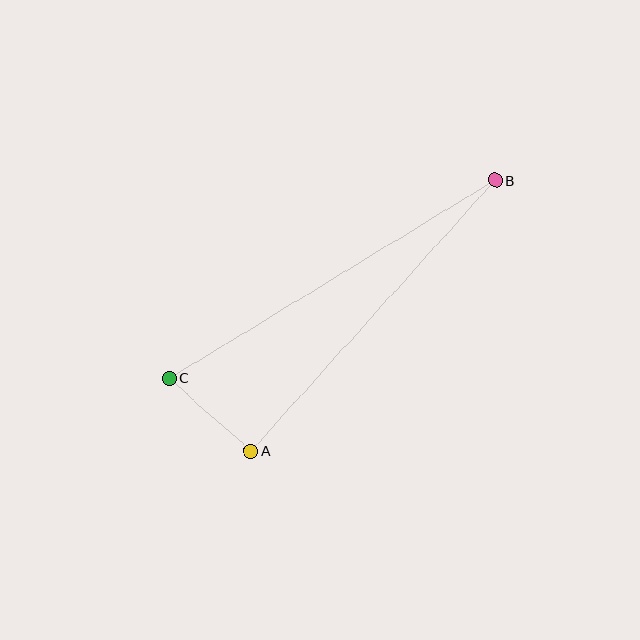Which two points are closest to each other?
Points A and C are closest to each other.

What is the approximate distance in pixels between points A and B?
The distance between A and B is approximately 364 pixels.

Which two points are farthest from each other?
Points B and C are farthest from each other.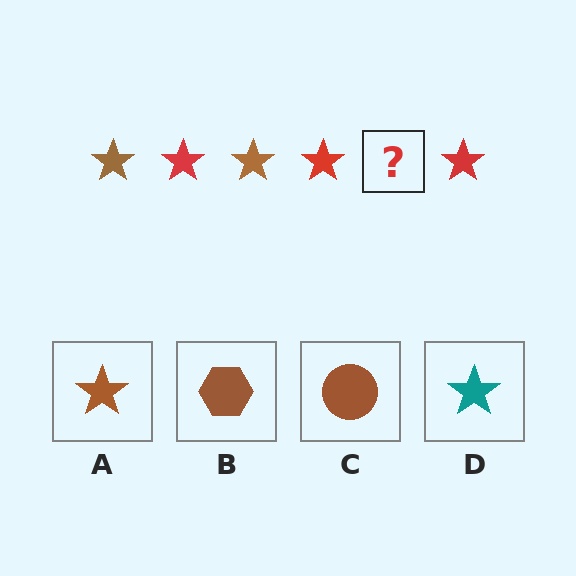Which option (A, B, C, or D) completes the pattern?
A.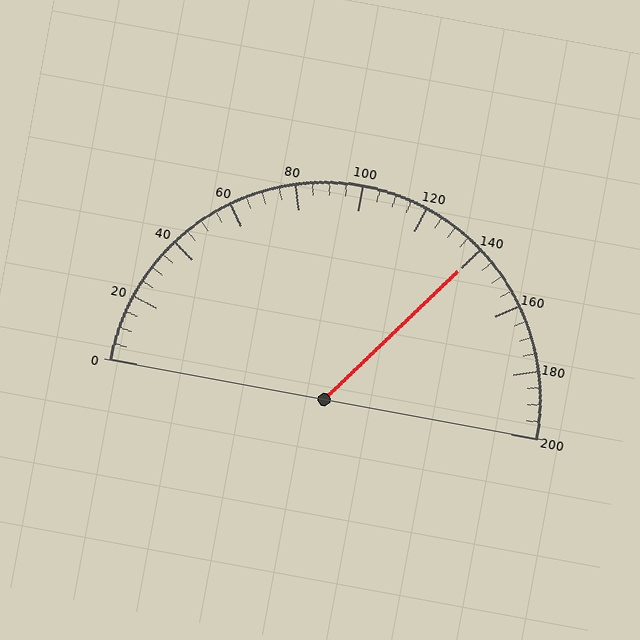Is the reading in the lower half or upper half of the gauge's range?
The reading is in the upper half of the range (0 to 200).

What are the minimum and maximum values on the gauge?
The gauge ranges from 0 to 200.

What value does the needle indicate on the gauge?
The needle indicates approximately 140.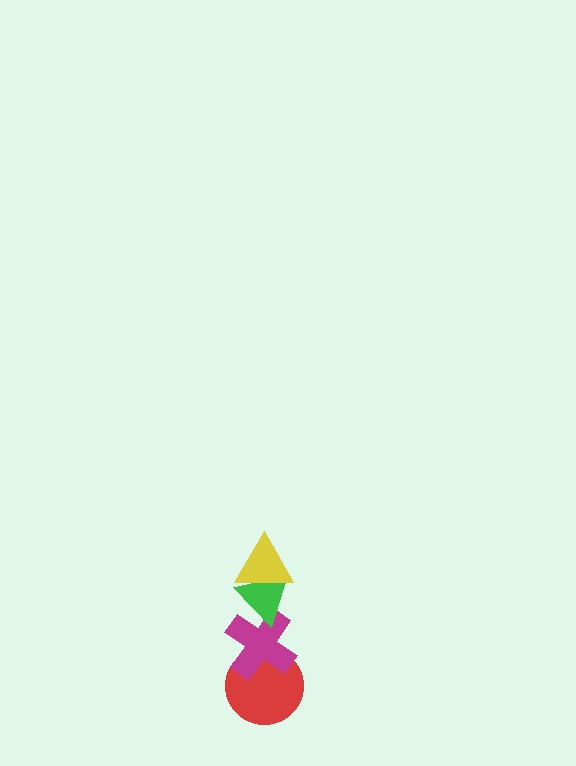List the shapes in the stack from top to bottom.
From top to bottom: the yellow triangle, the green triangle, the magenta cross, the red circle.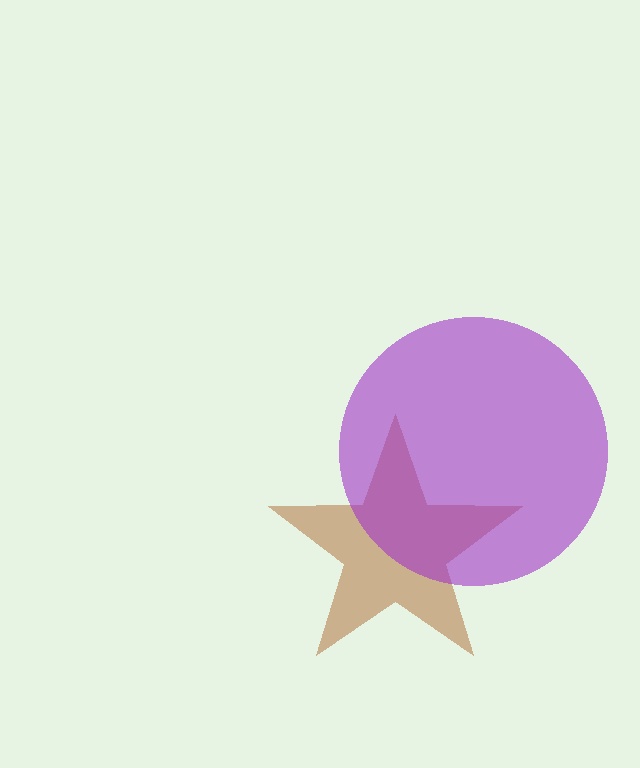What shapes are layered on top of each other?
The layered shapes are: a brown star, a purple circle.